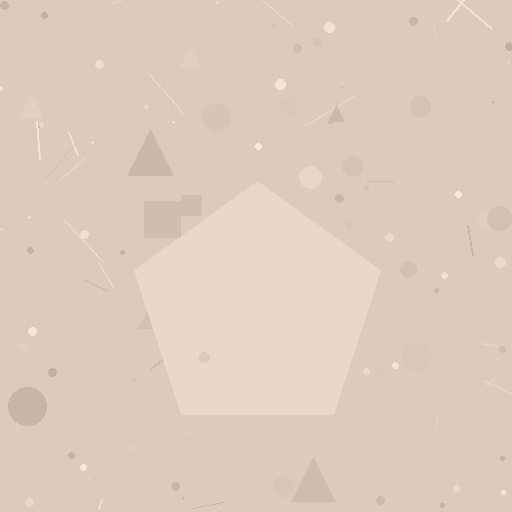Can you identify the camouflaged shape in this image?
The camouflaged shape is a pentagon.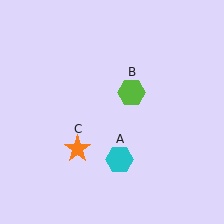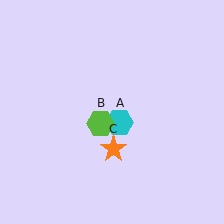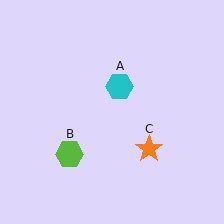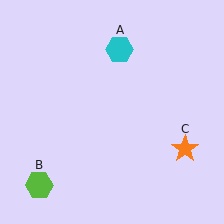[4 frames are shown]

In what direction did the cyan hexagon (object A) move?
The cyan hexagon (object A) moved up.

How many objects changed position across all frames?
3 objects changed position: cyan hexagon (object A), lime hexagon (object B), orange star (object C).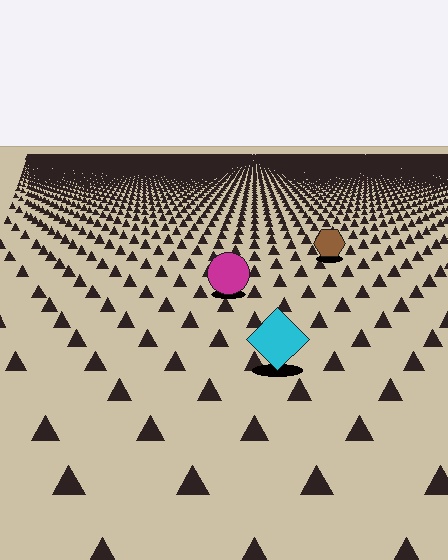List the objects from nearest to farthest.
From nearest to farthest: the cyan diamond, the magenta circle, the brown hexagon.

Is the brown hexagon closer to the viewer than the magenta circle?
No. The magenta circle is closer — you can tell from the texture gradient: the ground texture is coarser near it.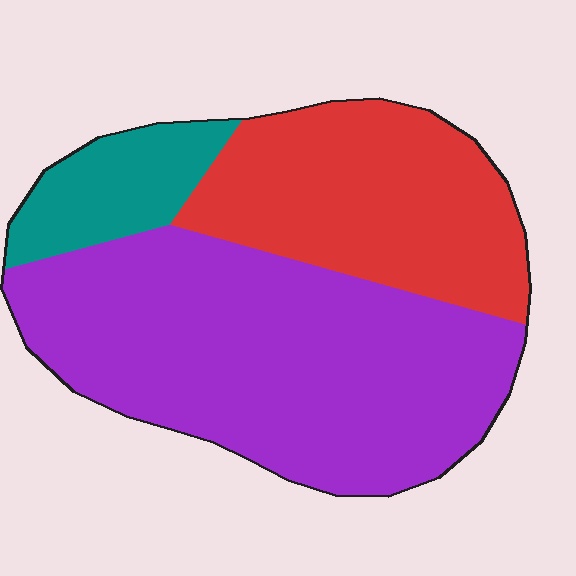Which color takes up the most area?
Purple, at roughly 55%.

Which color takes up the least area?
Teal, at roughly 10%.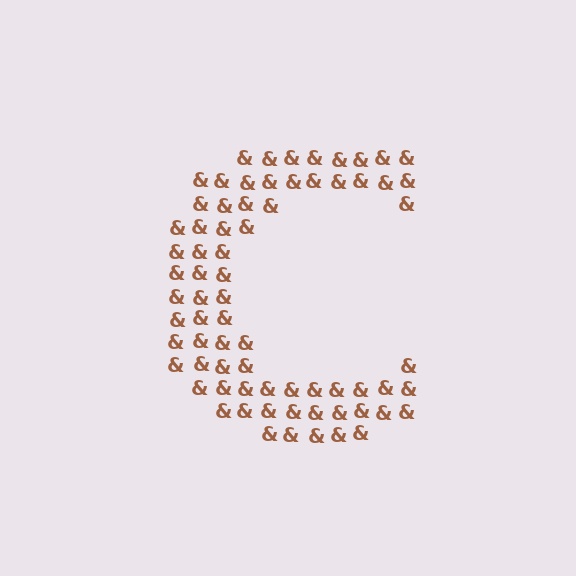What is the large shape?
The large shape is the letter C.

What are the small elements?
The small elements are ampersands.